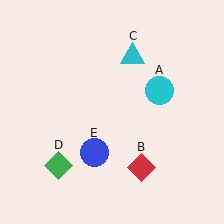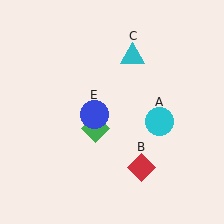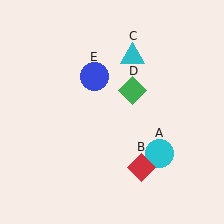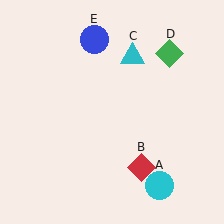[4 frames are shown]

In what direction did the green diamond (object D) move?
The green diamond (object D) moved up and to the right.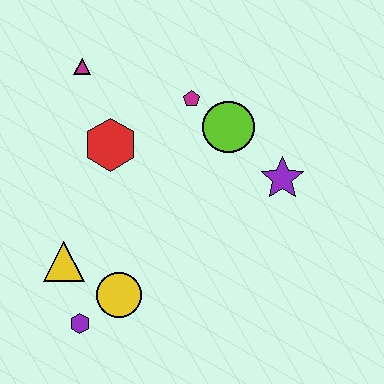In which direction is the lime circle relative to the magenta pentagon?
The lime circle is to the right of the magenta pentagon.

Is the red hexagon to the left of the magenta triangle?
No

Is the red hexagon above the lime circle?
No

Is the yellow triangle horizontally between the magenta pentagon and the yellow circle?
No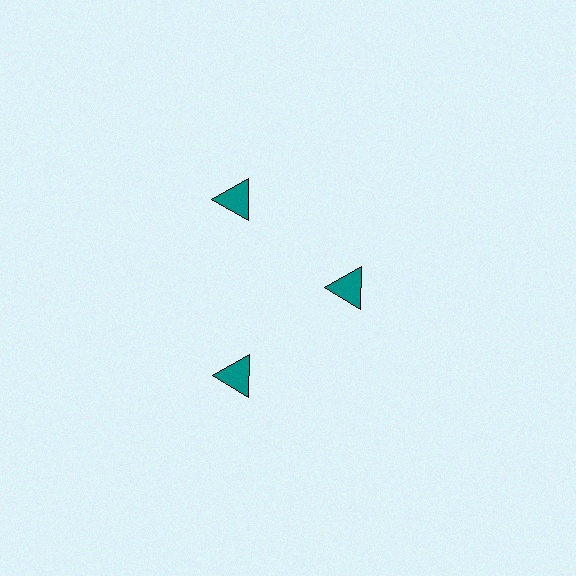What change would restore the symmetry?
The symmetry would be restored by moving it outward, back onto the ring so that all 3 triangles sit at equal angles and equal distance from the center.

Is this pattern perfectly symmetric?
No. The 3 teal triangles are arranged in a ring, but one element near the 3 o'clock position is pulled inward toward the center, breaking the 3-fold rotational symmetry.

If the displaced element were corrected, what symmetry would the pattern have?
It would have 3-fold rotational symmetry — the pattern would map onto itself every 120 degrees.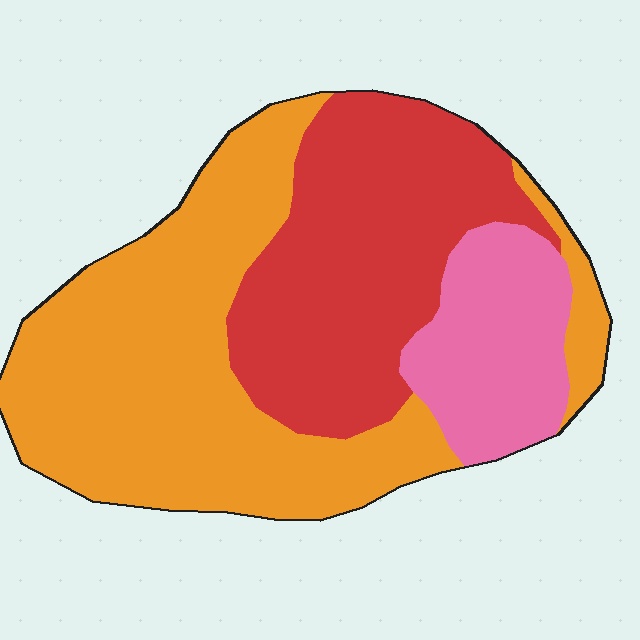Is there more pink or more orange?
Orange.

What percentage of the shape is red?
Red takes up about one third (1/3) of the shape.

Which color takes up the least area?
Pink, at roughly 15%.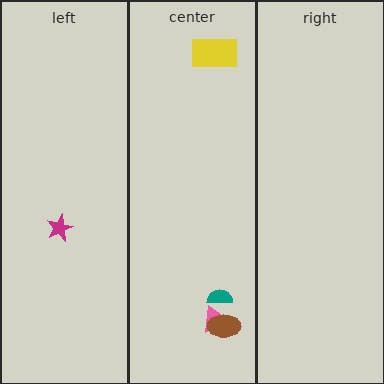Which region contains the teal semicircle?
The center region.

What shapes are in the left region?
The magenta star.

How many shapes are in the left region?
1.